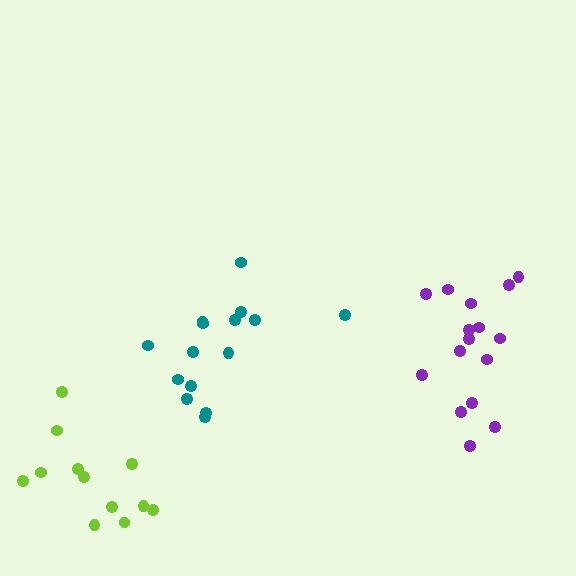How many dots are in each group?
Group 1: 15 dots, Group 2: 12 dots, Group 3: 16 dots (43 total).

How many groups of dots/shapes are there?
There are 3 groups.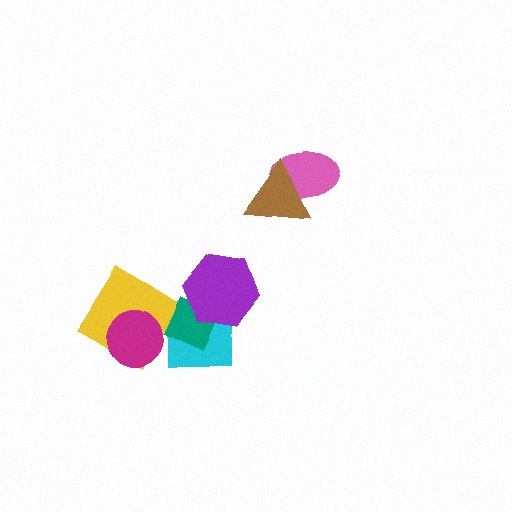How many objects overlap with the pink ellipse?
1 object overlaps with the pink ellipse.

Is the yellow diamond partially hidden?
Yes, it is partially covered by another shape.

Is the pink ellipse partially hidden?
Yes, it is partially covered by another shape.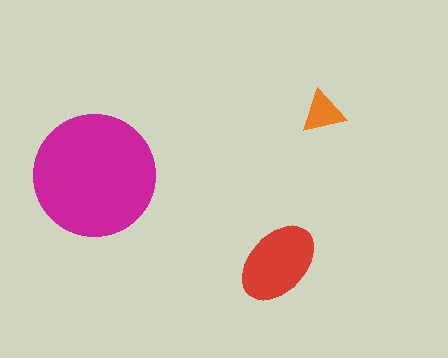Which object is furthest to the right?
The orange triangle is rightmost.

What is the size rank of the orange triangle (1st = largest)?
3rd.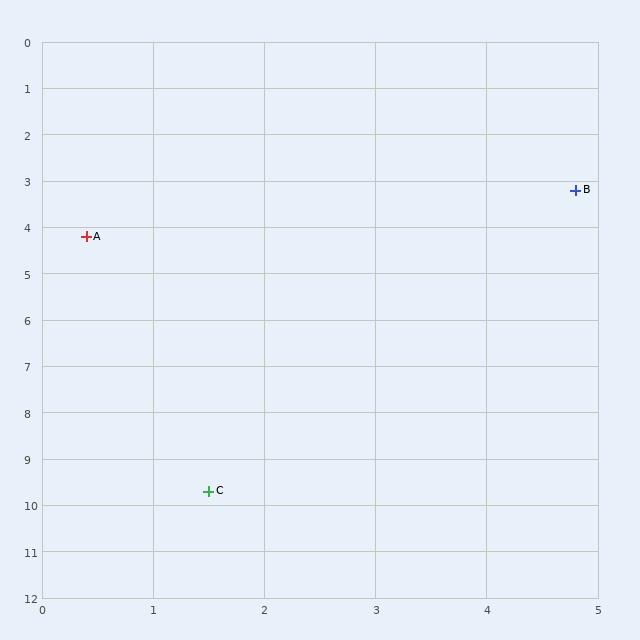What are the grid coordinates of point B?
Point B is at approximately (4.8, 3.2).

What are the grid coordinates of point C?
Point C is at approximately (1.5, 9.7).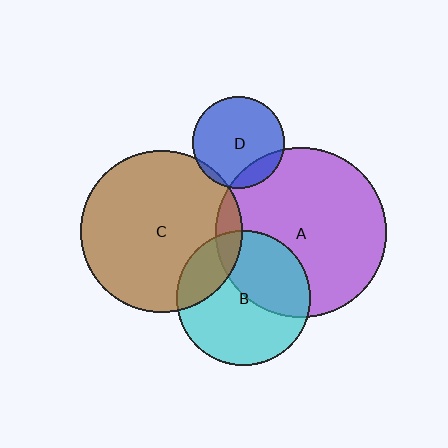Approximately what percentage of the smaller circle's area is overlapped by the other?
Approximately 20%.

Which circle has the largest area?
Circle A (purple).